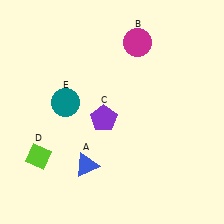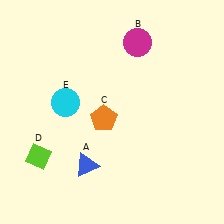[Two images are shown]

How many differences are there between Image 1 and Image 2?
There are 2 differences between the two images.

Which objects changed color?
C changed from purple to orange. E changed from teal to cyan.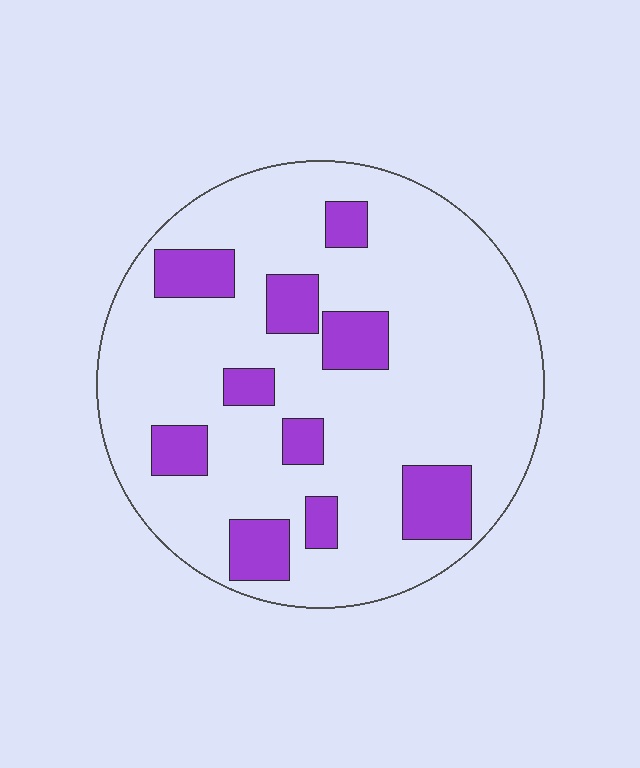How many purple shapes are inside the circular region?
10.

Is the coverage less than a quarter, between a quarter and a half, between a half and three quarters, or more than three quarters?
Less than a quarter.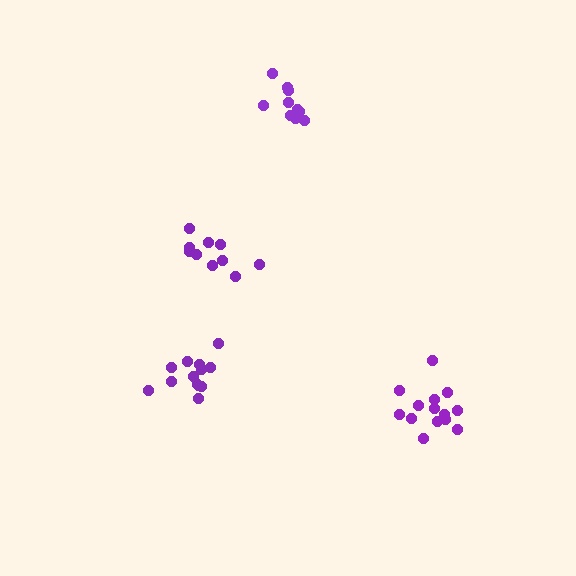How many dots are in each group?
Group 1: 10 dots, Group 2: 14 dots, Group 3: 13 dots, Group 4: 10 dots (47 total).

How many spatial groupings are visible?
There are 4 spatial groupings.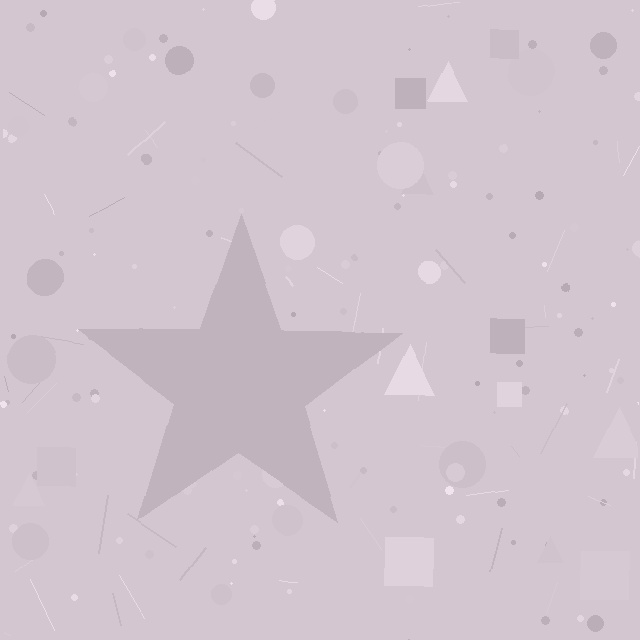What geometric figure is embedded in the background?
A star is embedded in the background.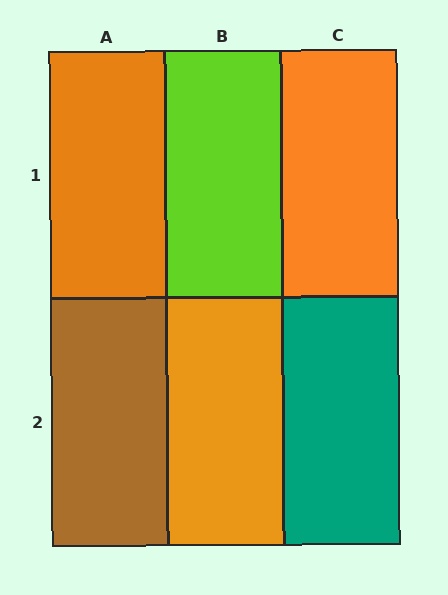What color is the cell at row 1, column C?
Orange.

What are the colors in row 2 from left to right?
Brown, orange, teal.